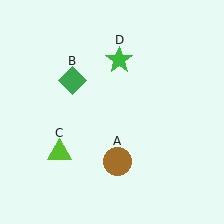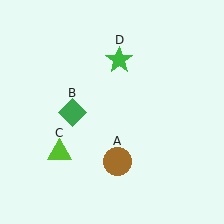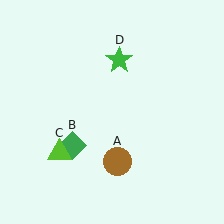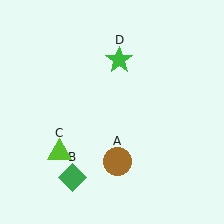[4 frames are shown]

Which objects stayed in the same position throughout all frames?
Brown circle (object A) and lime triangle (object C) and green star (object D) remained stationary.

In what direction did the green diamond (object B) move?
The green diamond (object B) moved down.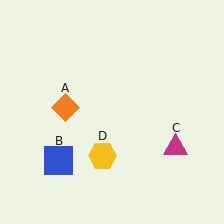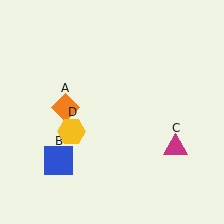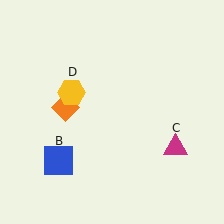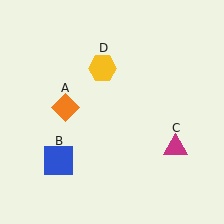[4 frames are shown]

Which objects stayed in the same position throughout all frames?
Orange diamond (object A) and blue square (object B) and magenta triangle (object C) remained stationary.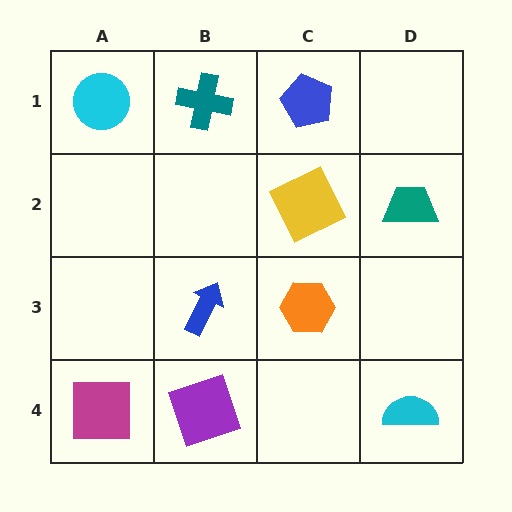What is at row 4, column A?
A magenta square.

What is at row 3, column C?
An orange hexagon.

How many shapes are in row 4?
3 shapes.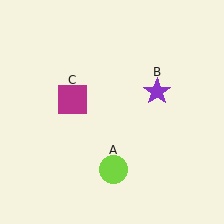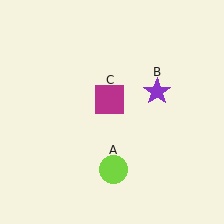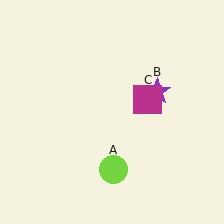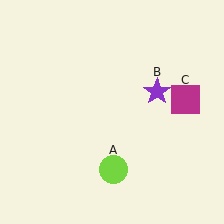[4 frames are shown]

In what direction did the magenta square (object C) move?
The magenta square (object C) moved right.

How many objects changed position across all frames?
1 object changed position: magenta square (object C).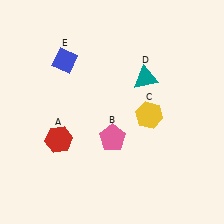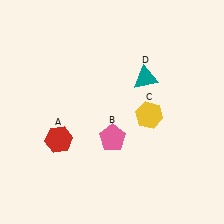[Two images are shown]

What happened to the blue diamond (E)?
The blue diamond (E) was removed in Image 2. It was in the top-left area of Image 1.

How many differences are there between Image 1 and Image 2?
There is 1 difference between the two images.